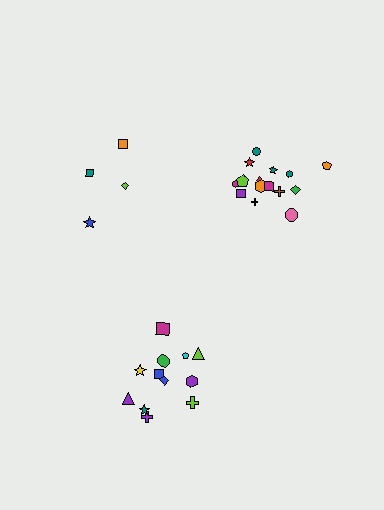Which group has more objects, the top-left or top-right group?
The top-right group.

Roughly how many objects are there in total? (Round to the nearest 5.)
Roughly 30 objects in total.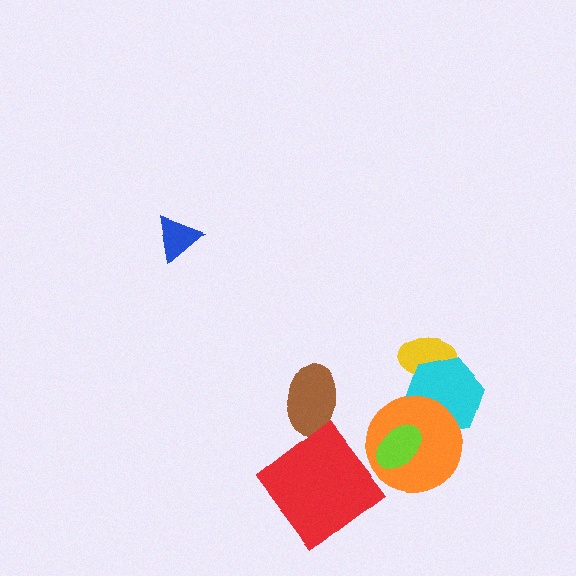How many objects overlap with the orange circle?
2 objects overlap with the orange circle.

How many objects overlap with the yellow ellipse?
1 object overlaps with the yellow ellipse.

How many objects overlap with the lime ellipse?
1 object overlaps with the lime ellipse.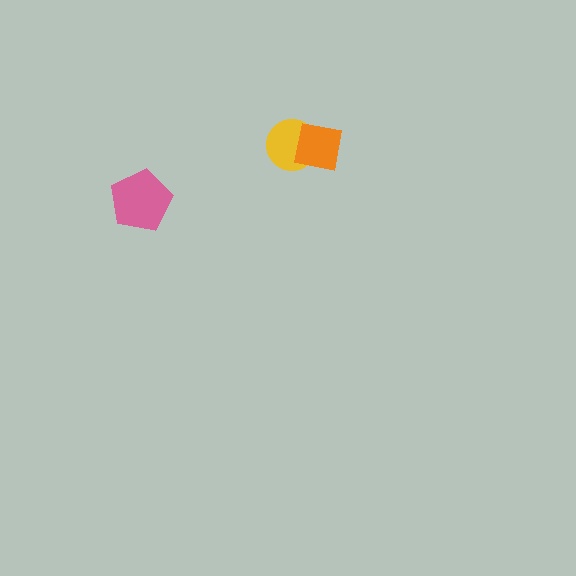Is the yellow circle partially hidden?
Yes, it is partially covered by another shape.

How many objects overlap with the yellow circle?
1 object overlaps with the yellow circle.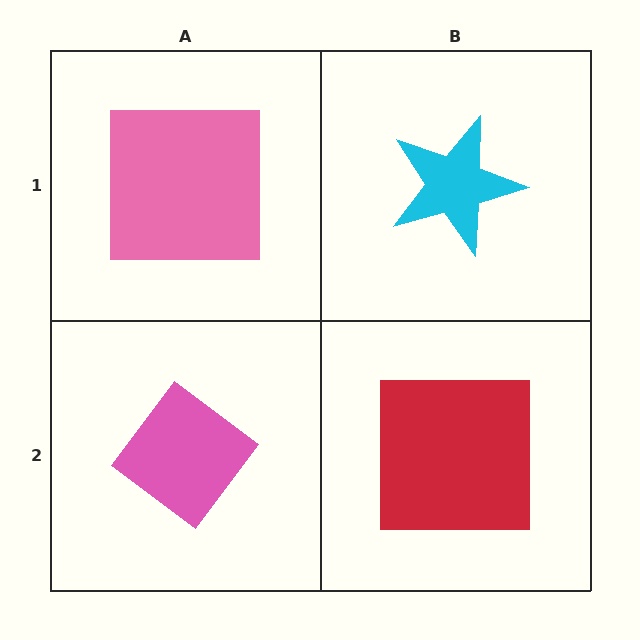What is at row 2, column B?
A red square.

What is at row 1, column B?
A cyan star.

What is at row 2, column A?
A pink diamond.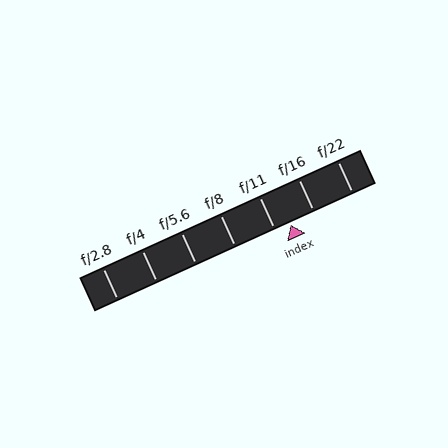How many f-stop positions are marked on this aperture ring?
There are 7 f-stop positions marked.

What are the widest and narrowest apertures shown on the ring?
The widest aperture shown is f/2.8 and the narrowest is f/22.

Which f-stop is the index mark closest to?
The index mark is closest to f/11.